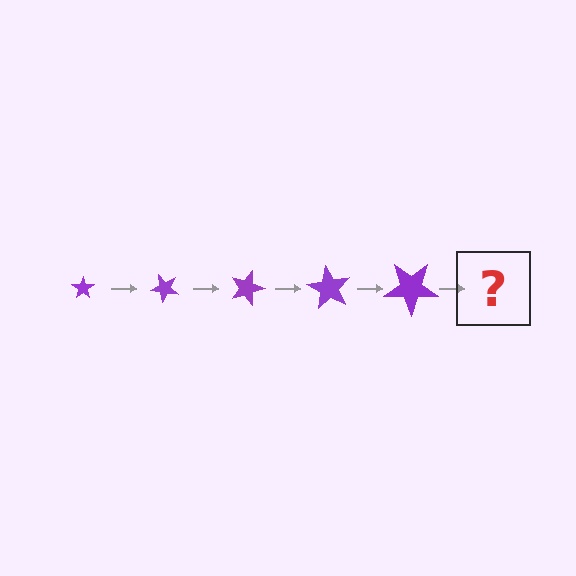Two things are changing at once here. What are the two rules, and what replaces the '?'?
The two rules are that the star grows larger each step and it rotates 45 degrees each step. The '?' should be a star, larger than the previous one and rotated 225 degrees from the start.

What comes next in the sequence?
The next element should be a star, larger than the previous one and rotated 225 degrees from the start.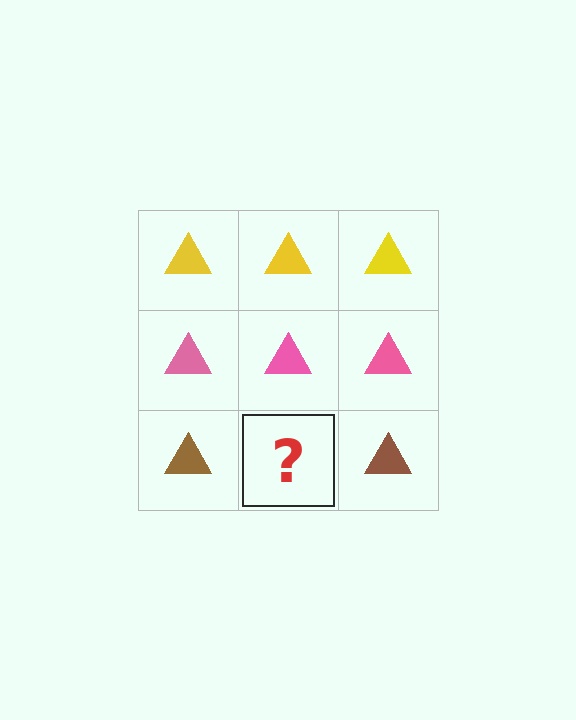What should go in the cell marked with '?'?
The missing cell should contain a brown triangle.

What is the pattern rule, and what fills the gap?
The rule is that each row has a consistent color. The gap should be filled with a brown triangle.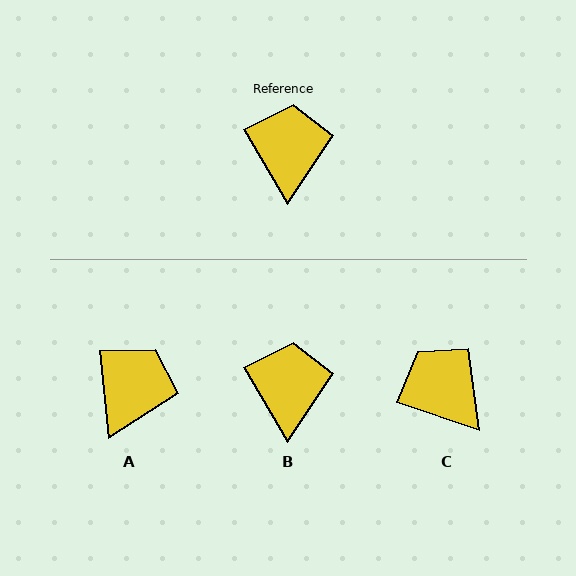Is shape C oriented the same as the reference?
No, it is off by about 41 degrees.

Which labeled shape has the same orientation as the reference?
B.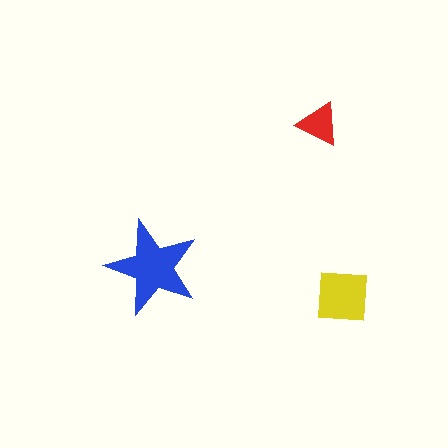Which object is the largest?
The blue star.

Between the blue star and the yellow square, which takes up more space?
The blue star.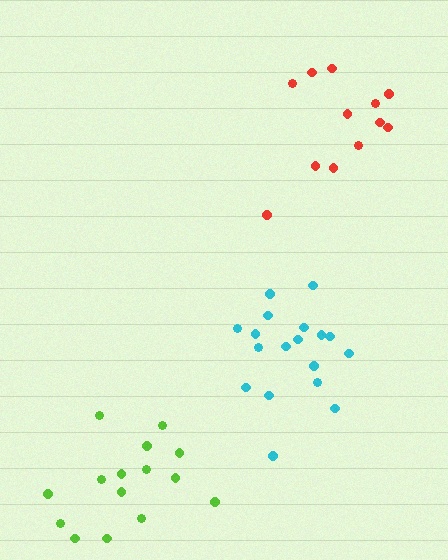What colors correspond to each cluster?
The clusters are colored: cyan, red, lime.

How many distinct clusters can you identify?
There are 3 distinct clusters.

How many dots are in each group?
Group 1: 18 dots, Group 2: 12 dots, Group 3: 15 dots (45 total).